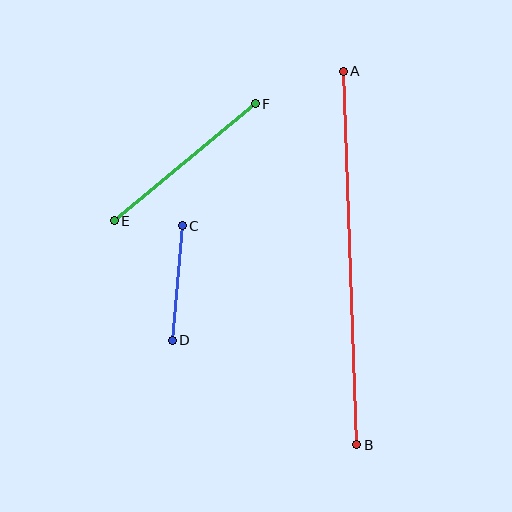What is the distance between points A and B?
The distance is approximately 374 pixels.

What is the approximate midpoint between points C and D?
The midpoint is at approximately (177, 283) pixels.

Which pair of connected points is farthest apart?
Points A and B are farthest apart.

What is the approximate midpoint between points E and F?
The midpoint is at approximately (185, 162) pixels.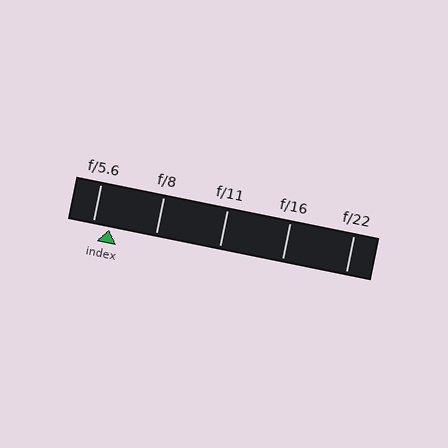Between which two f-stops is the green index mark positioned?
The index mark is between f/5.6 and f/8.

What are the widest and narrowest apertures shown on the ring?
The widest aperture shown is f/5.6 and the narrowest is f/22.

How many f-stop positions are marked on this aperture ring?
There are 5 f-stop positions marked.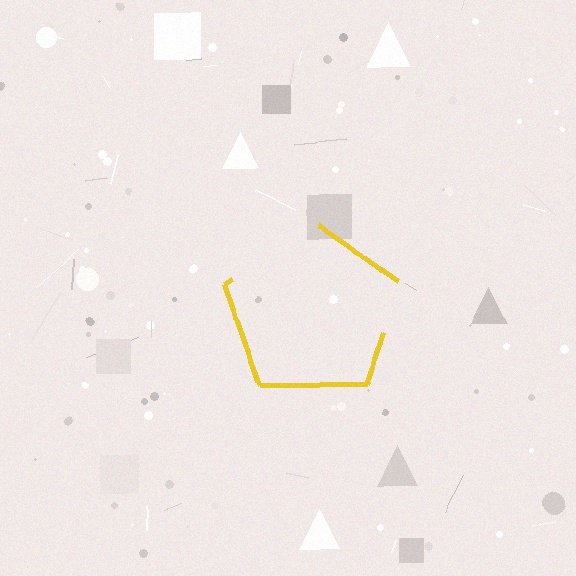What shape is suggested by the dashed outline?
The dashed outline suggests a pentagon.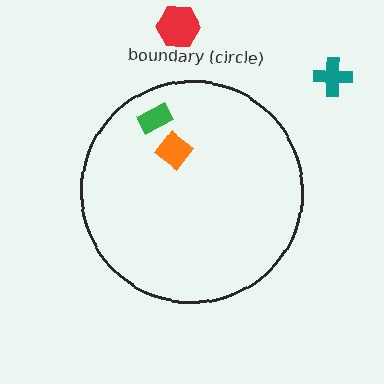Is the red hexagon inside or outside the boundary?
Outside.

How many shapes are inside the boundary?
2 inside, 2 outside.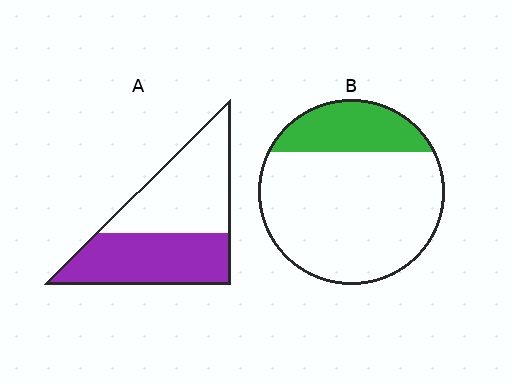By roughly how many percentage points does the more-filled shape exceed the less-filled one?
By roughly 25 percentage points (A over B).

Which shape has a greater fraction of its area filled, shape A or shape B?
Shape A.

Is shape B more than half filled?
No.